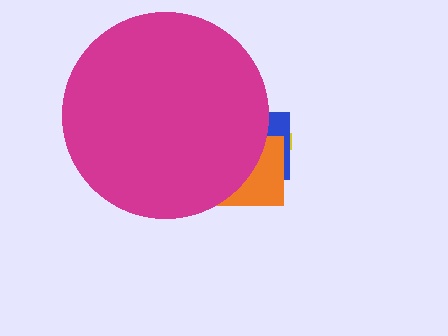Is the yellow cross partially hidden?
Yes, the yellow cross is partially hidden behind the magenta circle.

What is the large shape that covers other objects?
A magenta circle.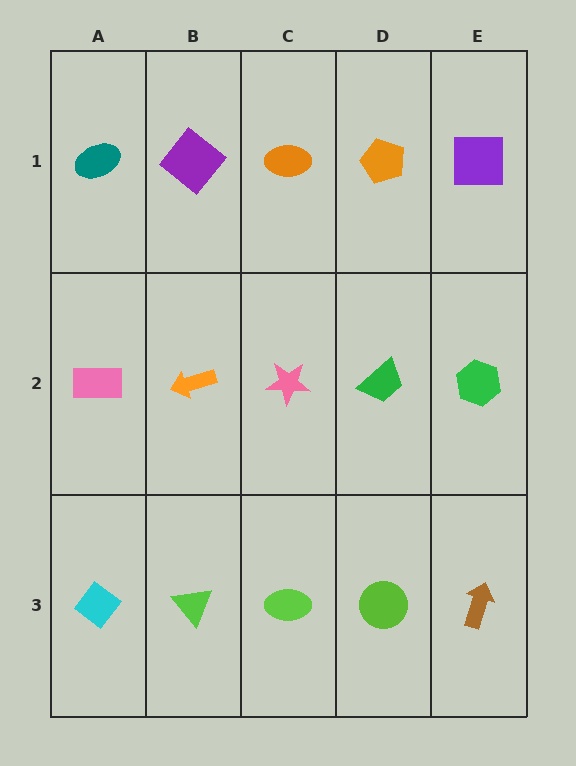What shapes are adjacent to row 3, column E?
A green hexagon (row 2, column E), a lime circle (row 3, column D).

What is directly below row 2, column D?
A lime circle.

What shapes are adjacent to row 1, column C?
A pink star (row 2, column C), a purple diamond (row 1, column B), an orange pentagon (row 1, column D).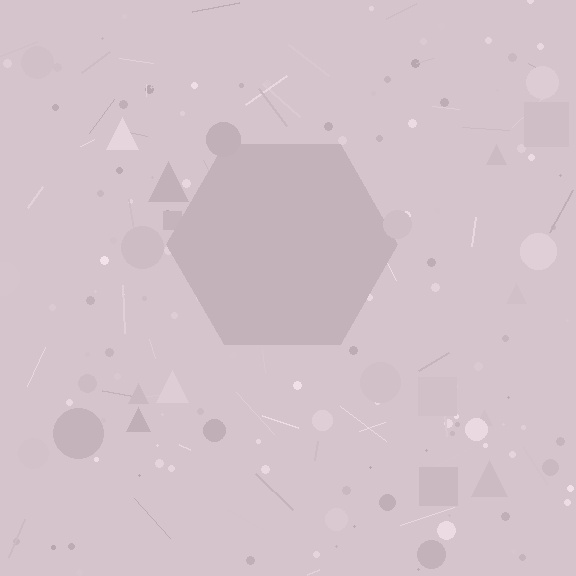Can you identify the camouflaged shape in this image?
The camouflaged shape is a hexagon.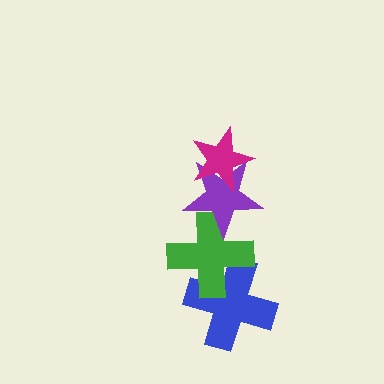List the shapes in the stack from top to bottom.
From top to bottom: the magenta star, the purple star, the green cross, the blue cross.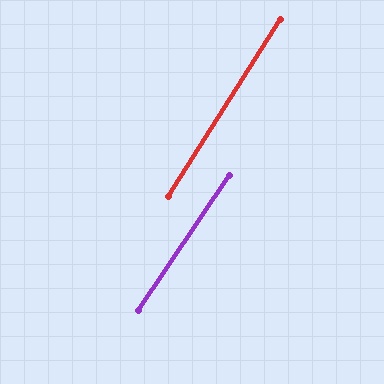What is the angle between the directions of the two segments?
Approximately 2 degrees.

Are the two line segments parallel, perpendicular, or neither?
Parallel — their directions differ by only 1.8°.